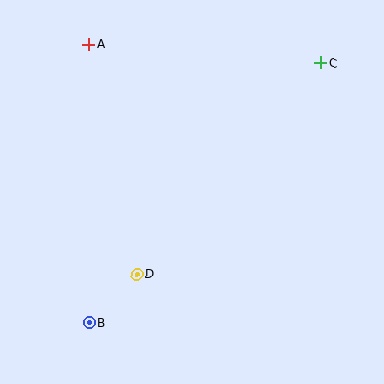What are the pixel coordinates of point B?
Point B is at (89, 323).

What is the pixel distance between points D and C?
The distance between D and C is 280 pixels.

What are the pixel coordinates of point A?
Point A is at (88, 44).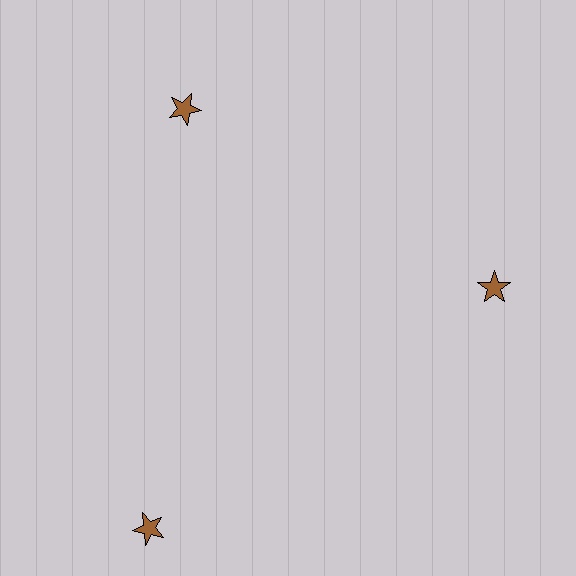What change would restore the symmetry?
The symmetry would be restored by moving it inward, back onto the ring so that all 3 stars sit at equal angles and equal distance from the center.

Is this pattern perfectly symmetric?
No. The 3 brown stars are arranged in a ring, but one element near the 7 o'clock position is pushed outward from the center, breaking the 3-fold rotational symmetry.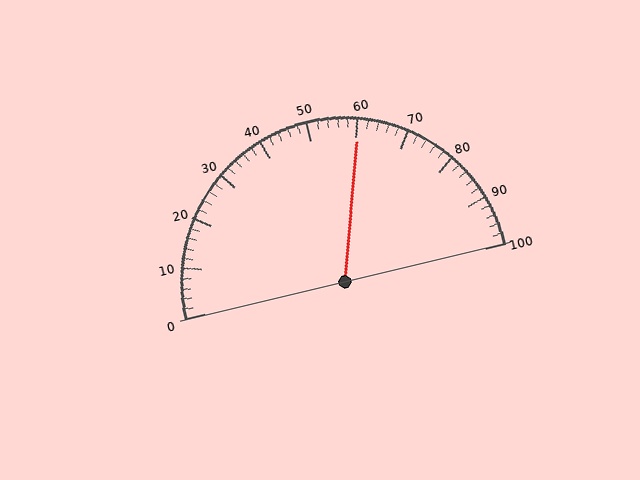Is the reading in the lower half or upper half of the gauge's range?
The reading is in the upper half of the range (0 to 100).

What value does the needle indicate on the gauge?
The needle indicates approximately 60.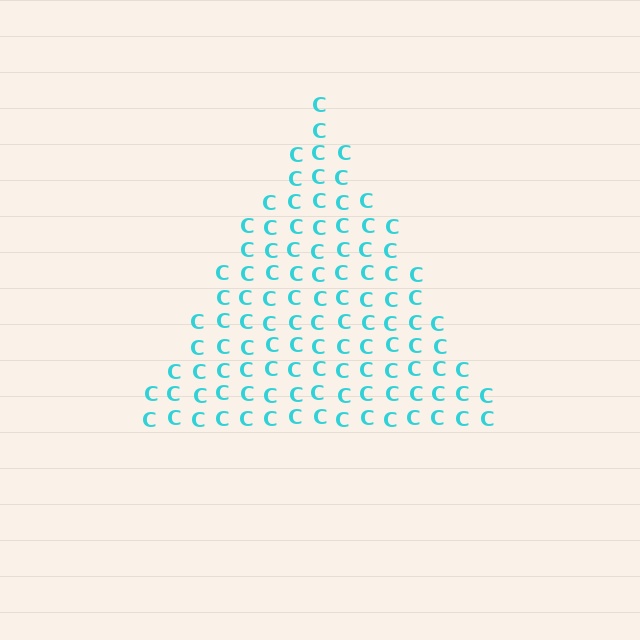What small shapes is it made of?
It is made of small letter C's.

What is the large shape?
The large shape is a triangle.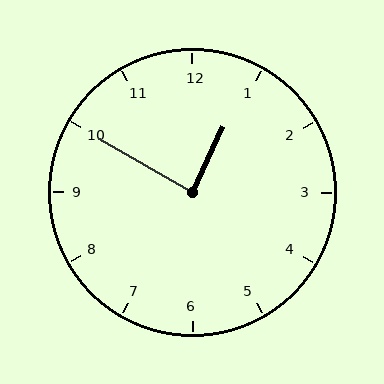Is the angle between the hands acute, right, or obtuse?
It is right.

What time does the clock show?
12:50.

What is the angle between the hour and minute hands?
Approximately 85 degrees.